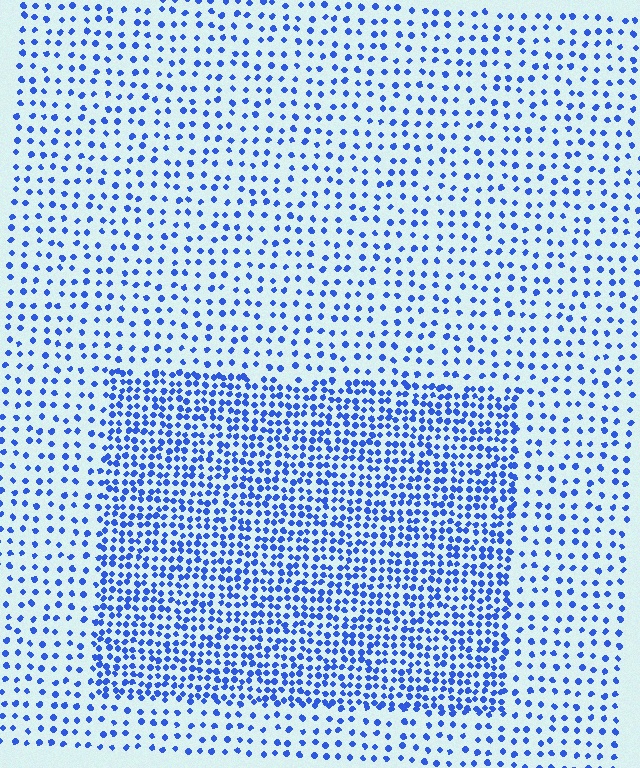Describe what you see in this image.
The image contains small blue elements arranged at two different densities. A rectangle-shaped region is visible where the elements are more densely packed than the surrounding area.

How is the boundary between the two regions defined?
The boundary is defined by a change in element density (approximately 2.2x ratio). All elements are the same color, size, and shape.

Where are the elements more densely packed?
The elements are more densely packed inside the rectangle boundary.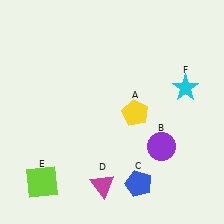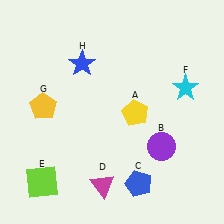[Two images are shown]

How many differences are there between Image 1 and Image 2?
There are 2 differences between the two images.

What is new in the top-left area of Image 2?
A yellow pentagon (G) was added in the top-left area of Image 2.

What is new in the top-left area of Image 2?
A blue star (H) was added in the top-left area of Image 2.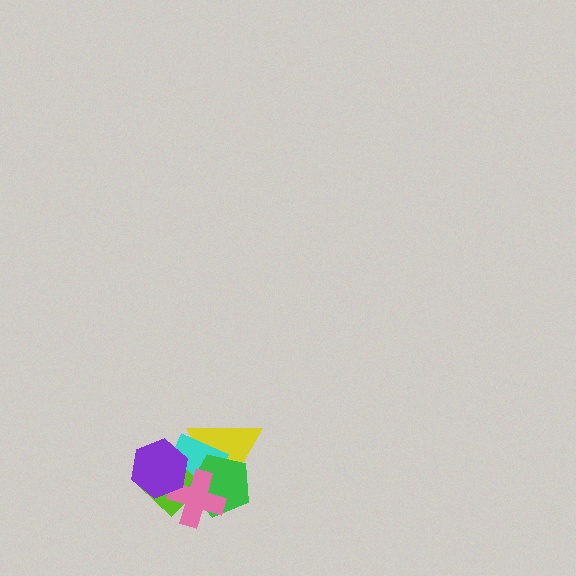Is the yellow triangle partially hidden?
Yes, it is partially covered by another shape.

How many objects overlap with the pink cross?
5 objects overlap with the pink cross.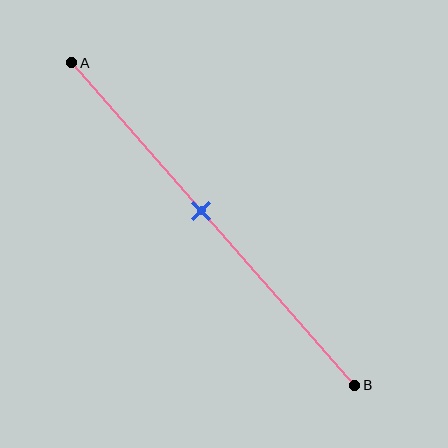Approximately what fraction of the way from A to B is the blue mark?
The blue mark is approximately 45% of the way from A to B.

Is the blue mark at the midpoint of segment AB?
No, the mark is at about 45% from A, not at the 50% midpoint.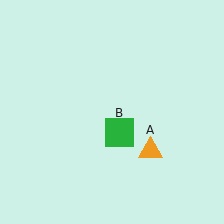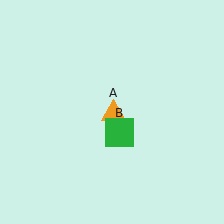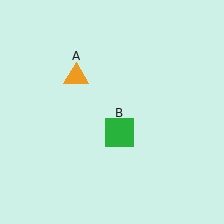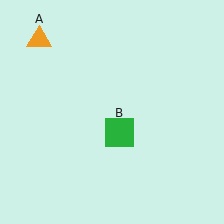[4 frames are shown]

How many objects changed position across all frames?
1 object changed position: orange triangle (object A).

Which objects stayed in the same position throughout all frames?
Green square (object B) remained stationary.